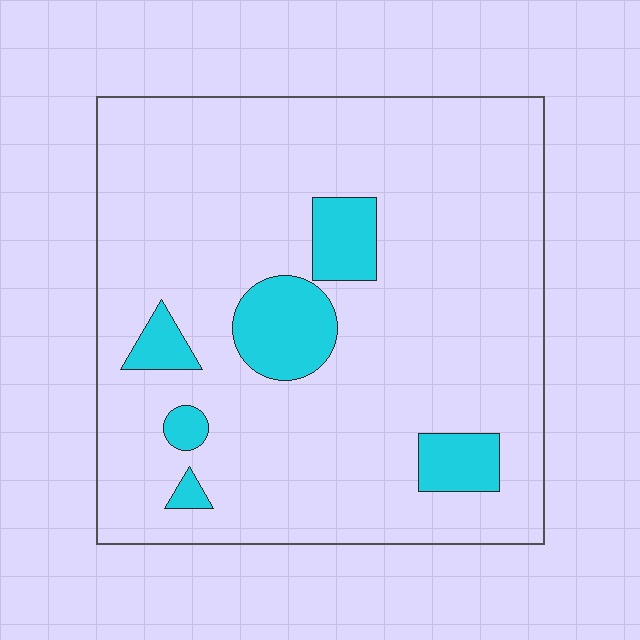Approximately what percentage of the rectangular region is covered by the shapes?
Approximately 10%.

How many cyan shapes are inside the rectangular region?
6.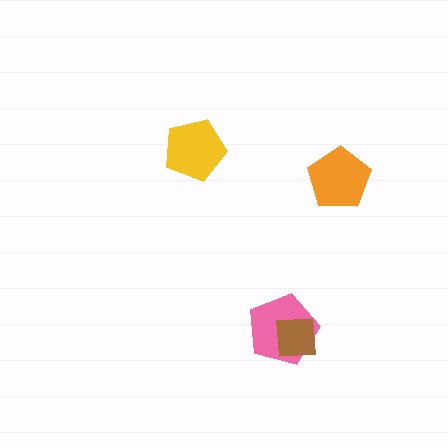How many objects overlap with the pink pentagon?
1 object overlaps with the pink pentagon.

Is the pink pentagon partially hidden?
Yes, it is partially covered by another shape.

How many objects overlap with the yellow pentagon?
0 objects overlap with the yellow pentagon.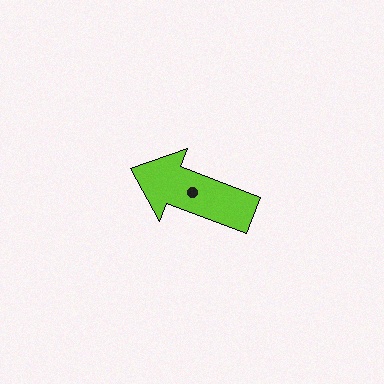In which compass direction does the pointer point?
West.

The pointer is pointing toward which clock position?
Roughly 10 o'clock.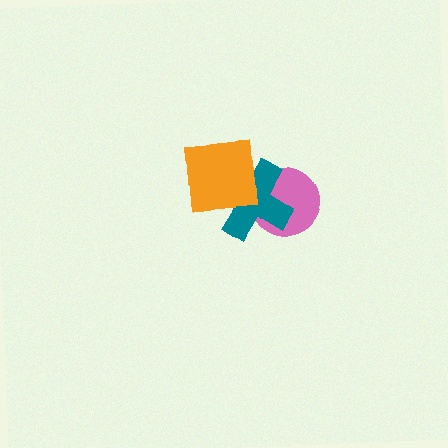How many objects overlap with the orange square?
2 objects overlap with the orange square.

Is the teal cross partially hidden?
Yes, it is partially covered by another shape.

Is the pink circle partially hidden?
Yes, it is partially covered by another shape.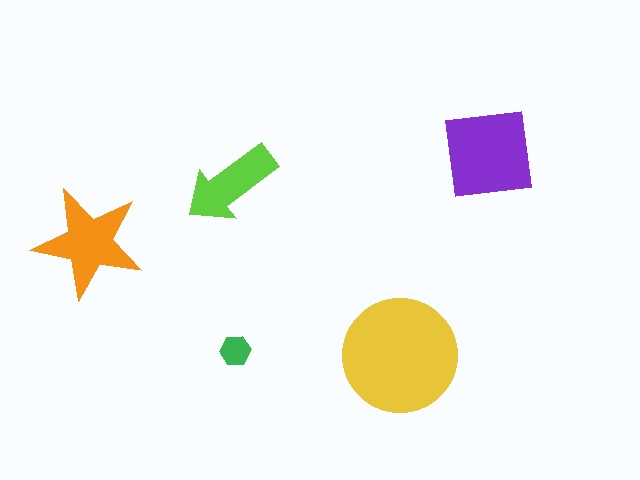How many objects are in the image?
There are 5 objects in the image.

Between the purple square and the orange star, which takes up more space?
The purple square.